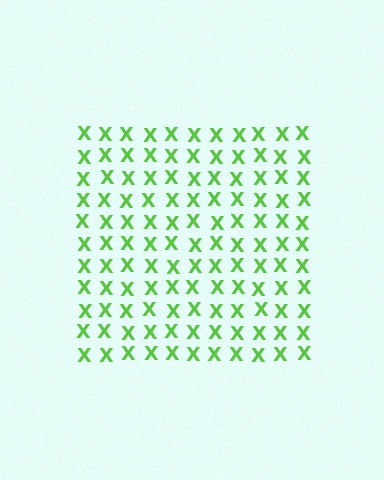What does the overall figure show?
The overall figure shows a square.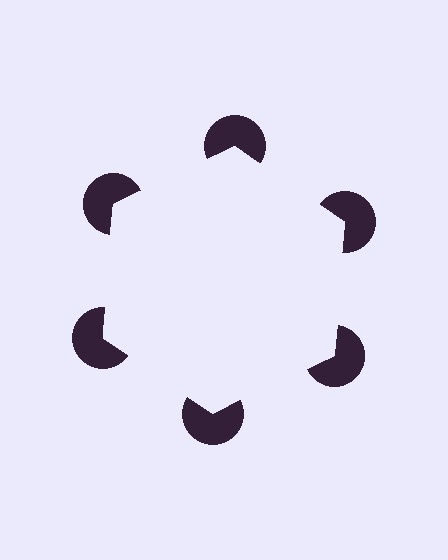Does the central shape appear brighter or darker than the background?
It typically appears slightly brighter than the background, even though no actual brightness change is drawn.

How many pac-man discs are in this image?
There are 6 — one at each vertex of the illusory hexagon.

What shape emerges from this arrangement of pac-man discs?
An illusory hexagon — its edges are inferred from the aligned wedge cuts in the pac-man discs, not physically drawn.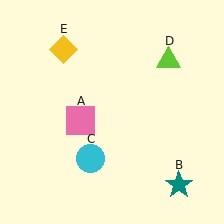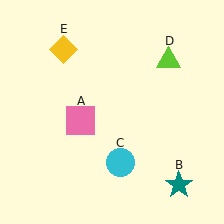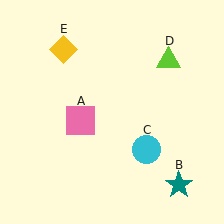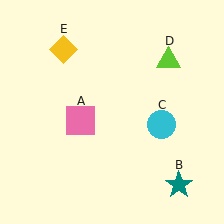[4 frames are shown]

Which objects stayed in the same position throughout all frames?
Pink square (object A) and teal star (object B) and lime triangle (object D) and yellow diamond (object E) remained stationary.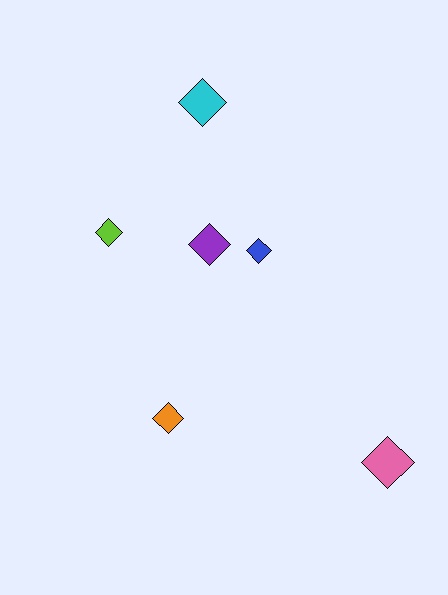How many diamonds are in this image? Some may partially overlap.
There are 6 diamonds.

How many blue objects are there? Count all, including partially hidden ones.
There is 1 blue object.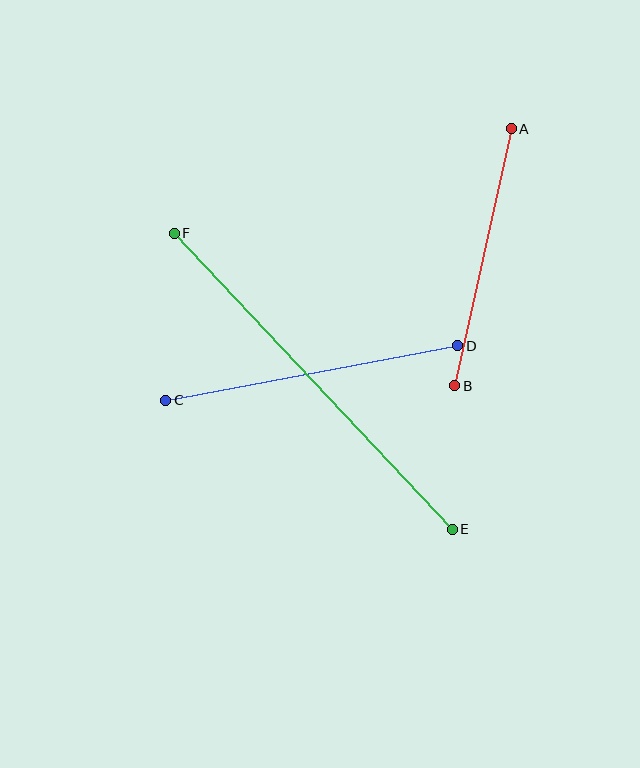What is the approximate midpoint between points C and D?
The midpoint is at approximately (312, 373) pixels.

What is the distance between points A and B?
The distance is approximately 263 pixels.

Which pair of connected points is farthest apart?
Points E and F are farthest apart.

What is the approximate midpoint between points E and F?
The midpoint is at approximately (313, 381) pixels.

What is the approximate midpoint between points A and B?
The midpoint is at approximately (483, 257) pixels.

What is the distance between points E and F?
The distance is approximately 406 pixels.